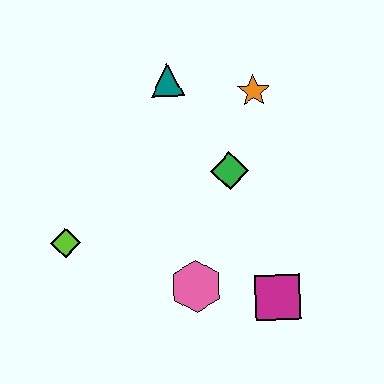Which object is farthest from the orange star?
The lime diamond is farthest from the orange star.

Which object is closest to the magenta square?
The pink hexagon is closest to the magenta square.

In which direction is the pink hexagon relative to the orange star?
The pink hexagon is below the orange star.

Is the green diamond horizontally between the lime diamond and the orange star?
Yes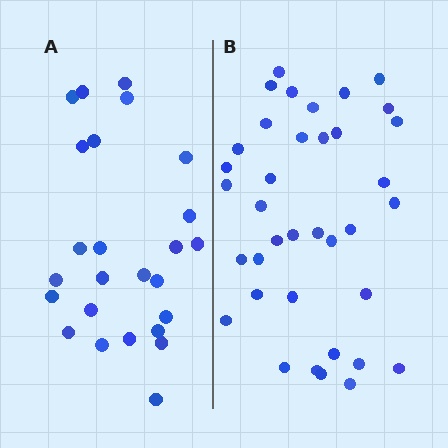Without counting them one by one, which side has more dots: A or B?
Region B (the right region) has more dots.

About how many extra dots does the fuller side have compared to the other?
Region B has roughly 12 or so more dots than region A.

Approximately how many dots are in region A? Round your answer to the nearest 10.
About 20 dots. (The exact count is 25, which rounds to 20.)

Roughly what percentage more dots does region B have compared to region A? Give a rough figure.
About 50% more.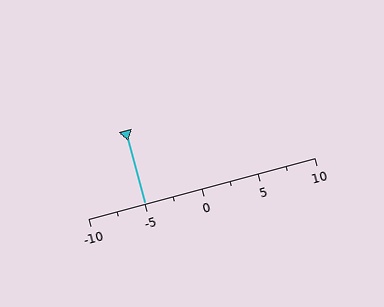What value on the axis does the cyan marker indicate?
The marker indicates approximately -5.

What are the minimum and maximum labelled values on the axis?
The axis runs from -10 to 10.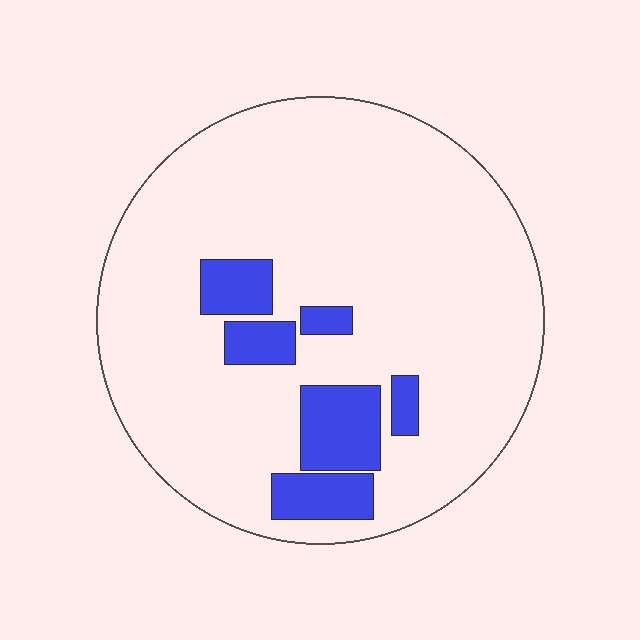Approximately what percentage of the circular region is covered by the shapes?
Approximately 15%.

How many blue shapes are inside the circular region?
6.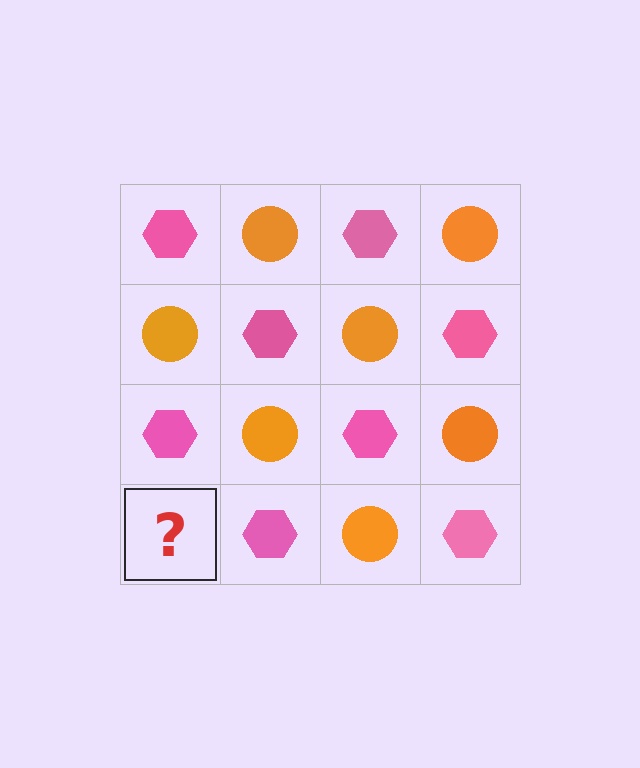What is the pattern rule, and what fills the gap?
The rule is that it alternates pink hexagon and orange circle in a checkerboard pattern. The gap should be filled with an orange circle.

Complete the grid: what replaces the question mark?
The question mark should be replaced with an orange circle.